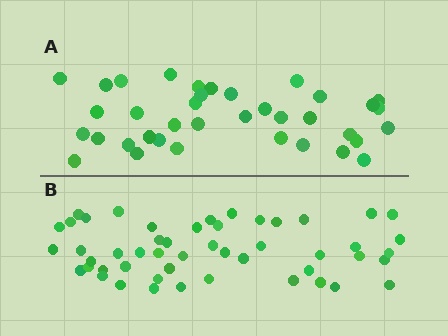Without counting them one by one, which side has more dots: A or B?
Region B (the bottom region) has more dots.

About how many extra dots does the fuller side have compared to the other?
Region B has approximately 15 more dots than region A.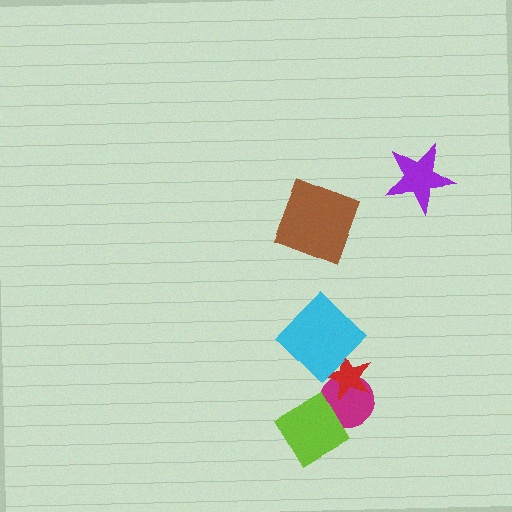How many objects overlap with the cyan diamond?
1 object overlaps with the cyan diamond.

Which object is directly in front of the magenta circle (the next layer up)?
The red star is directly in front of the magenta circle.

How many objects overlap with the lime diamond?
1 object overlaps with the lime diamond.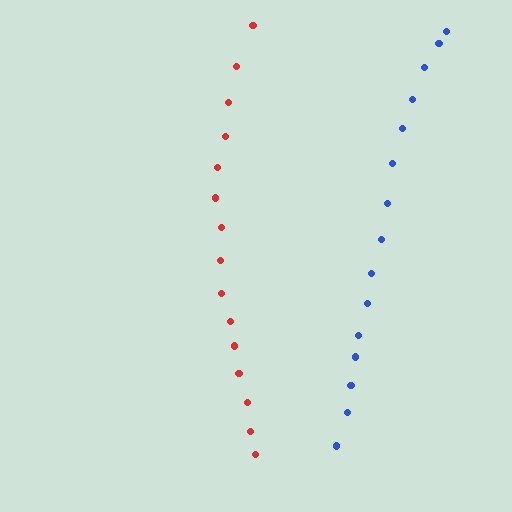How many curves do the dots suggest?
There are 2 distinct paths.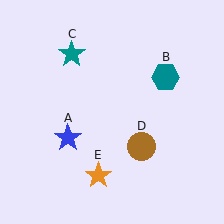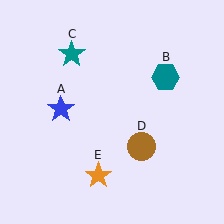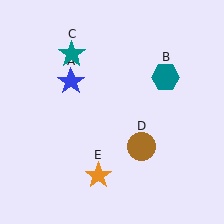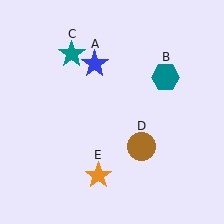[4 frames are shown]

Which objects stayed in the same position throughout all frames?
Teal hexagon (object B) and teal star (object C) and brown circle (object D) and orange star (object E) remained stationary.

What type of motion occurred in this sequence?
The blue star (object A) rotated clockwise around the center of the scene.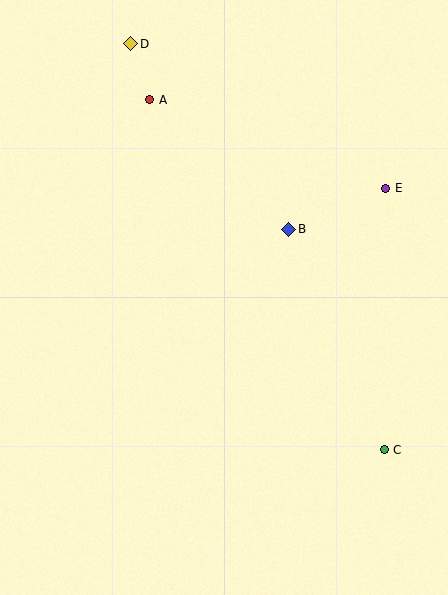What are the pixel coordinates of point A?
Point A is at (150, 100).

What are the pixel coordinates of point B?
Point B is at (289, 229).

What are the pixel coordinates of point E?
Point E is at (385, 188).